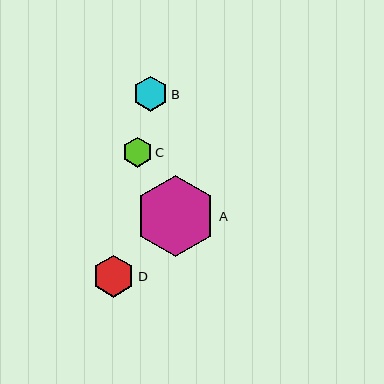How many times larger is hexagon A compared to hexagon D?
Hexagon A is approximately 1.9 times the size of hexagon D.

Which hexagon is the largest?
Hexagon A is the largest with a size of approximately 81 pixels.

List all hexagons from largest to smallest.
From largest to smallest: A, D, B, C.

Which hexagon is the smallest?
Hexagon C is the smallest with a size of approximately 30 pixels.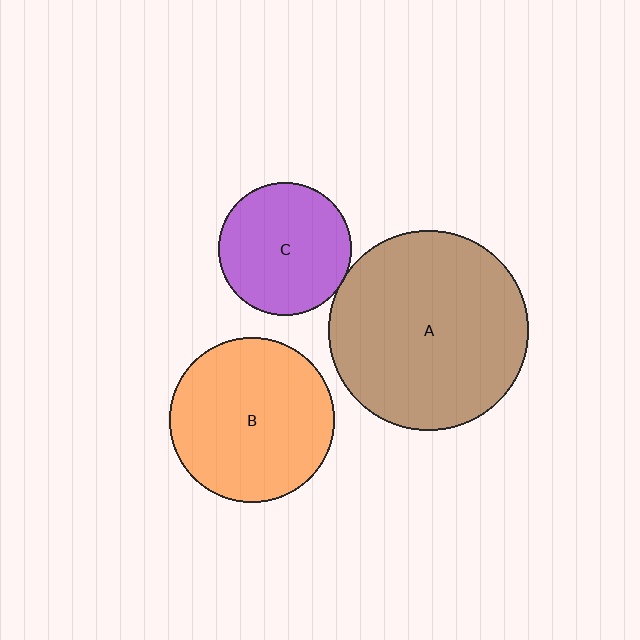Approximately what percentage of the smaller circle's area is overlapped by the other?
Approximately 5%.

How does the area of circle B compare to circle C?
Approximately 1.5 times.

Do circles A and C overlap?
Yes.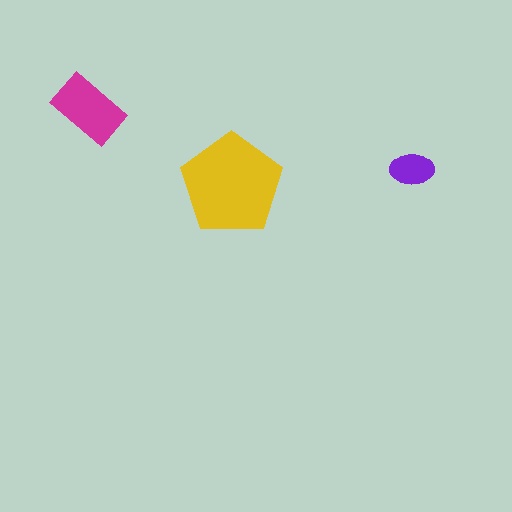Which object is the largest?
The yellow pentagon.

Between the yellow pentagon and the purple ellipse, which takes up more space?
The yellow pentagon.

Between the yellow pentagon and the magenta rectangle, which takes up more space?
The yellow pentagon.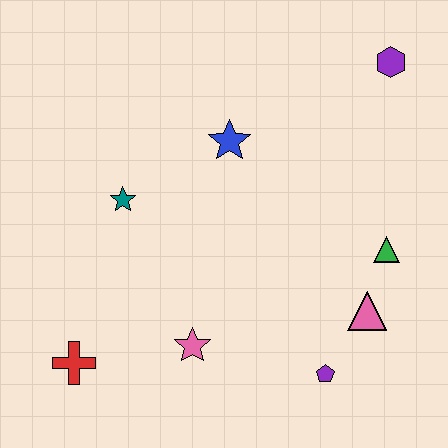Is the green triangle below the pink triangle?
No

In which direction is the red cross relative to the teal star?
The red cross is below the teal star.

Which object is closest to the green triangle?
The pink triangle is closest to the green triangle.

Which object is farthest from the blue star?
The red cross is farthest from the blue star.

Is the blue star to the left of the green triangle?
Yes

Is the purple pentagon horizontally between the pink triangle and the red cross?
Yes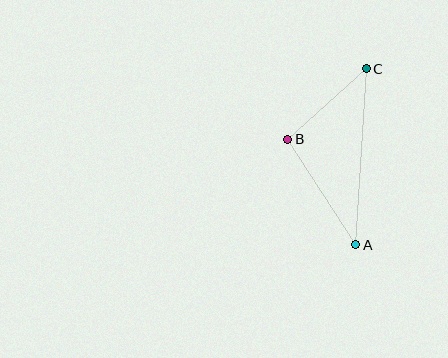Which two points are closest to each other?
Points B and C are closest to each other.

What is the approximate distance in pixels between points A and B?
The distance between A and B is approximately 126 pixels.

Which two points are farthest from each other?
Points A and C are farthest from each other.